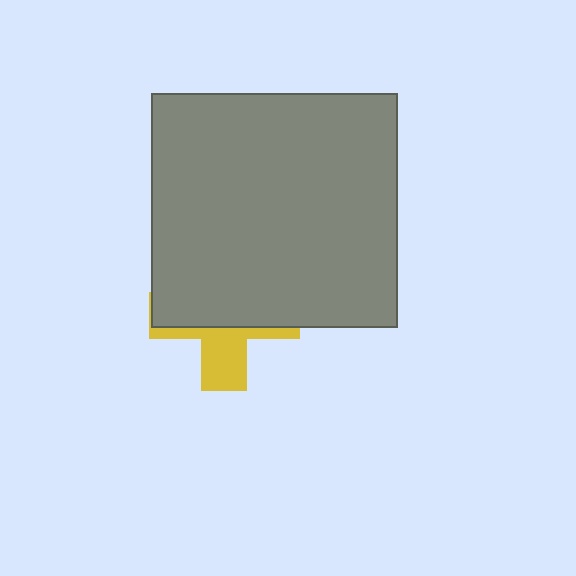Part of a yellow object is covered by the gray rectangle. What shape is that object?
It is a cross.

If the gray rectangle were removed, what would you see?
You would see the complete yellow cross.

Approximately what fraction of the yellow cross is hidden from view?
Roughly 64% of the yellow cross is hidden behind the gray rectangle.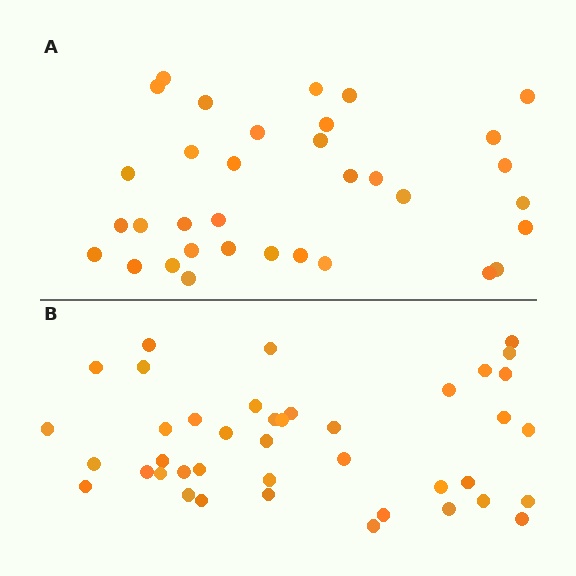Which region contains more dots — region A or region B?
Region B (the bottom region) has more dots.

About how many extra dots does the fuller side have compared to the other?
Region B has roughly 8 or so more dots than region A.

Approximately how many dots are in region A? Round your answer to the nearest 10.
About 30 dots. (The exact count is 34, which rounds to 30.)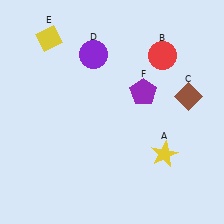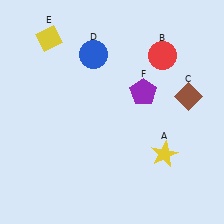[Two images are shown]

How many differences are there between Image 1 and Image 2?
There is 1 difference between the two images.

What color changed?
The circle (D) changed from purple in Image 1 to blue in Image 2.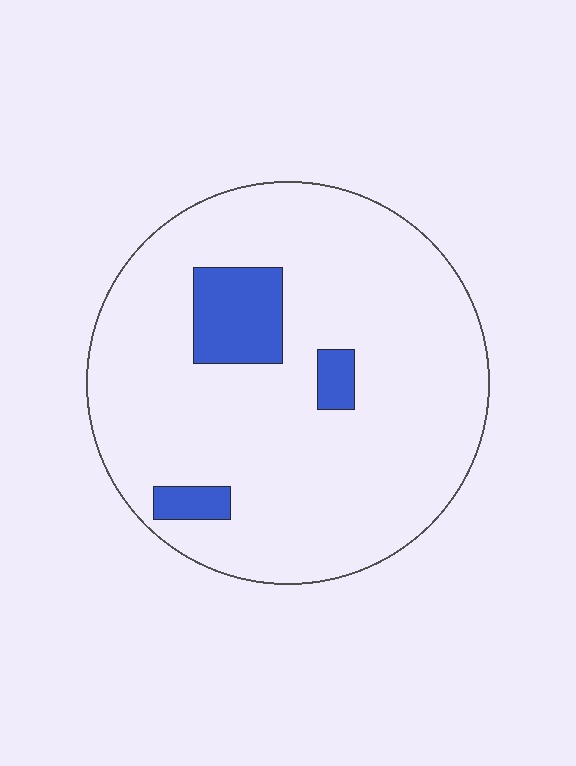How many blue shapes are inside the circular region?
3.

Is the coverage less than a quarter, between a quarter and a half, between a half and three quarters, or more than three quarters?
Less than a quarter.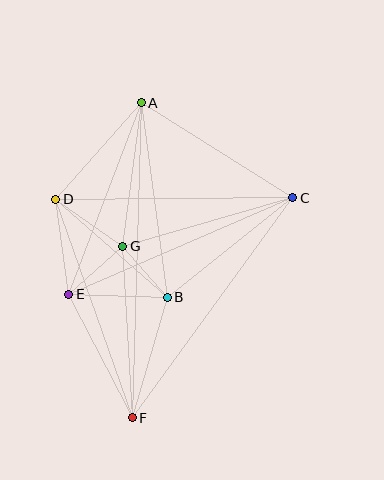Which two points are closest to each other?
Points B and G are closest to each other.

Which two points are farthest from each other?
Points A and F are farthest from each other.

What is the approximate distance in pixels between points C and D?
The distance between C and D is approximately 237 pixels.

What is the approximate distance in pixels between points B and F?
The distance between B and F is approximately 126 pixels.